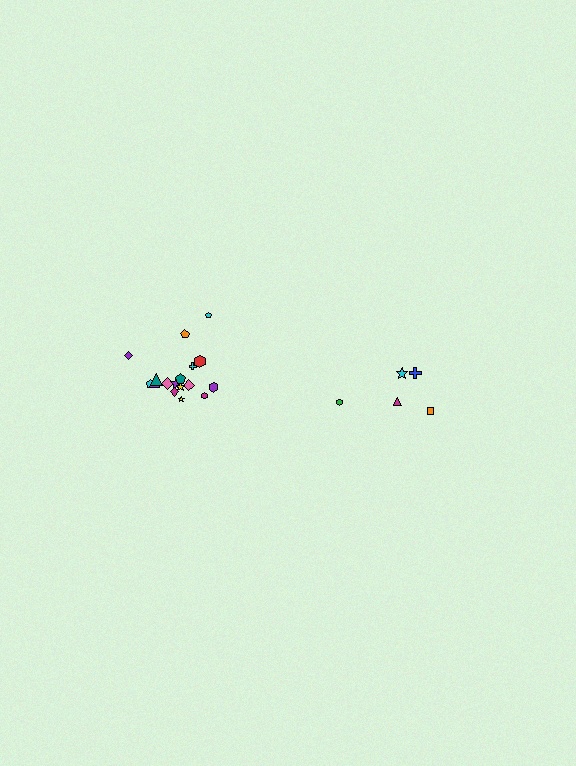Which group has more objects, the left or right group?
The left group.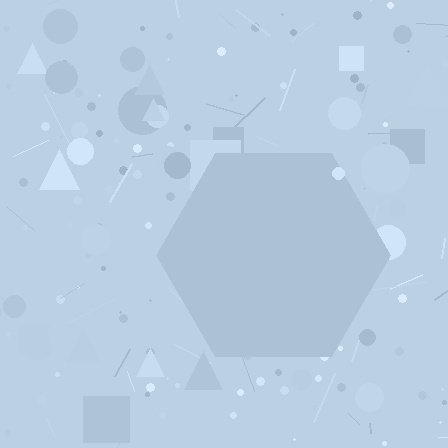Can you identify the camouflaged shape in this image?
The camouflaged shape is a hexagon.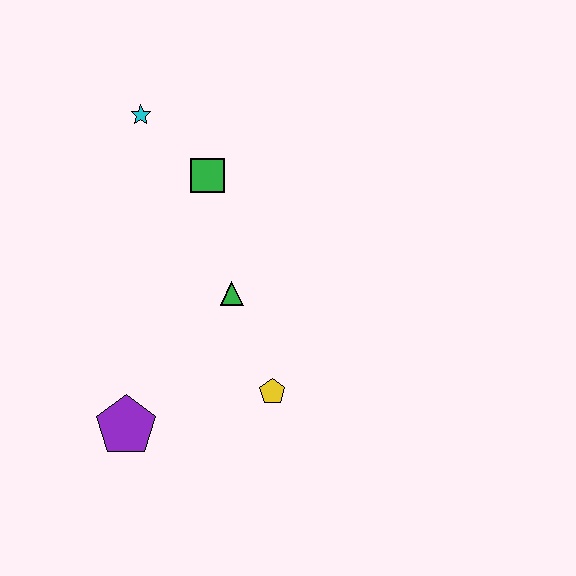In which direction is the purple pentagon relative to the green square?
The purple pentagon is below the green square.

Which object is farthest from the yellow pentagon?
The cyan star is farthest from the yellow pentagon.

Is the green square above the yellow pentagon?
Yes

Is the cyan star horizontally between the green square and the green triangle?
No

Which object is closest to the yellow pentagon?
The green triangle is closest to the yellow pentagon.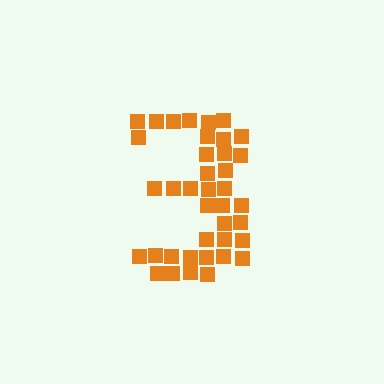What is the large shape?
The large shape is the digit 3.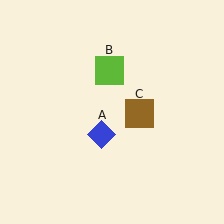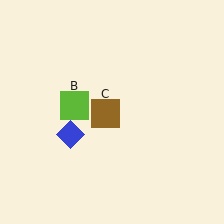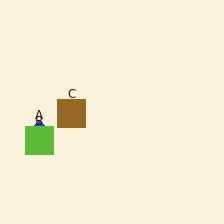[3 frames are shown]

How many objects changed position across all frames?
3 objects changed position: blue diamond (object A), lime square (object B), brown square (object C).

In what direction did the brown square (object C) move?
The brown square (object C) moved left.